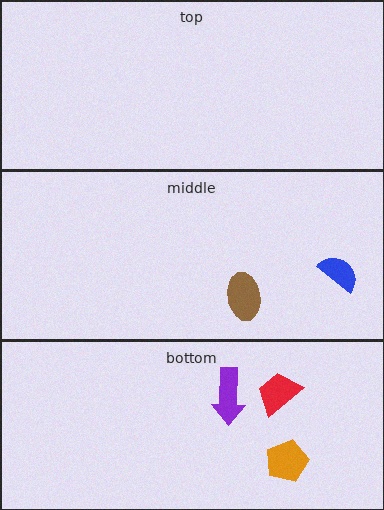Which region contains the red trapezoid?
The bottom region.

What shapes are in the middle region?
The blue semicircle, the brown ellipse.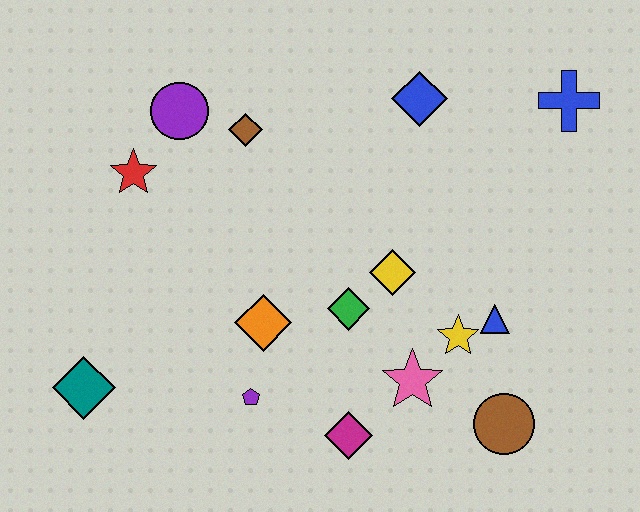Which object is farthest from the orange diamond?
The blue cross is farthest from the orange diamond.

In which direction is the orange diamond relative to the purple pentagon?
The orange diamond is above the purple pentagon.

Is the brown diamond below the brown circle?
No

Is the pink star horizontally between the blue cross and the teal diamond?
Yes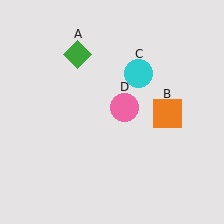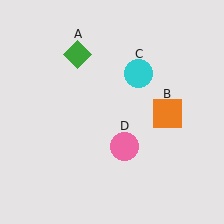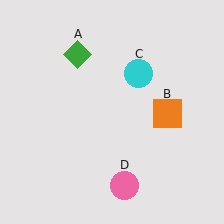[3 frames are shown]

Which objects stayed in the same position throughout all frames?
Green diamond (object A) and orange square (object B) and cyan circle (object C) remained stationary.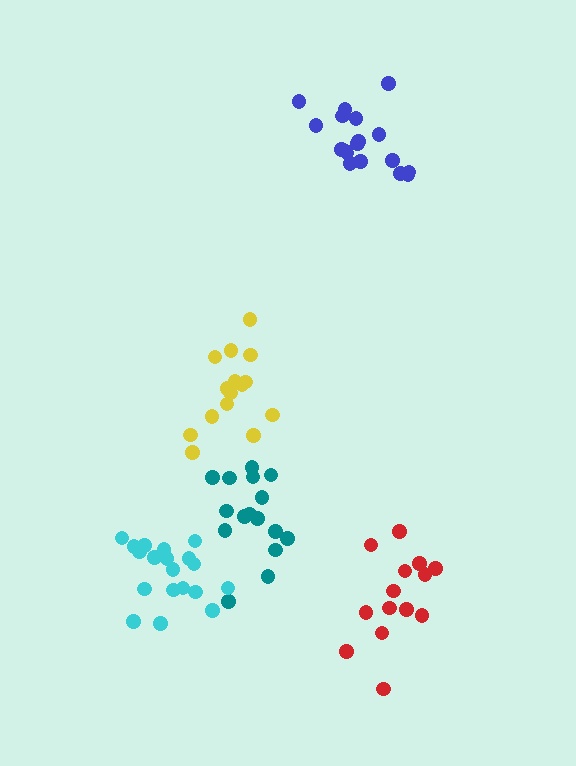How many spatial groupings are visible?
There are 5 spatial groupings.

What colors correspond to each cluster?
The clusters are colored: yellow, red, blue, teal, cyan.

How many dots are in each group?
Group 1: 15 dots, Group 2: 14 dots, Group 3: 18 dots, Group 4: 16 dots, Group 5: 19 dots (82 total).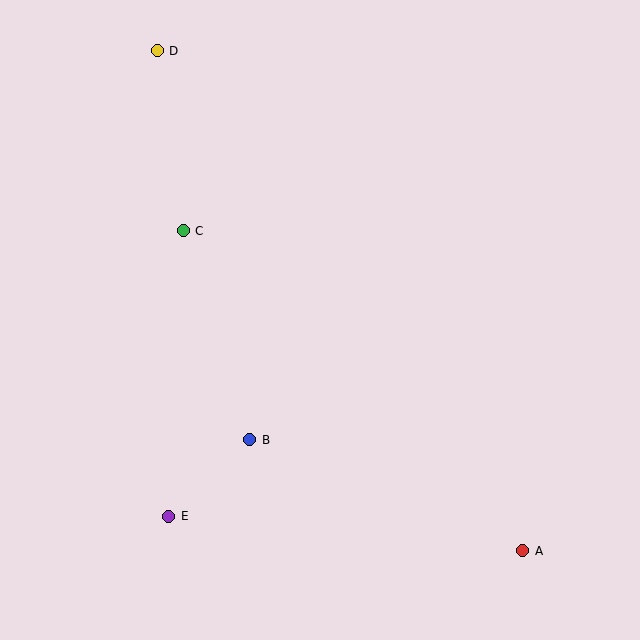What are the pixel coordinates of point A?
Point A is at (523, 551).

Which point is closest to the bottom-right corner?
Point A is closest to the bottom-right corner.